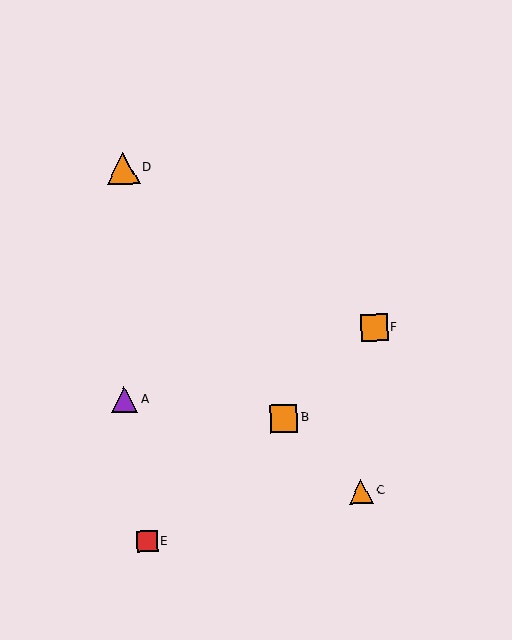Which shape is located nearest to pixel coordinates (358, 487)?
The orange triangle (labeled C) at (361, 492) is nearest to that location.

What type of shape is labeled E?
Shape E is a red square.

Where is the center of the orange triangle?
The center of the orange triangle is at (361, 492).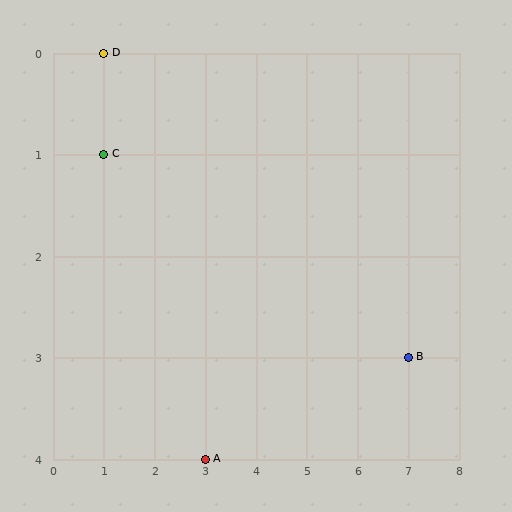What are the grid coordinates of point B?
Point B is at grid coordinates (7, 3).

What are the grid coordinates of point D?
Point D is at grid coordinates (1, 0).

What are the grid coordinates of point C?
Point C is at grid coordinates (1, 1).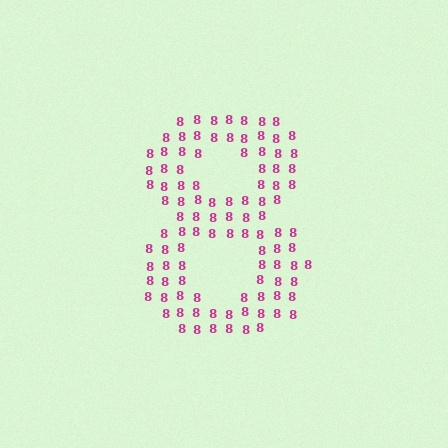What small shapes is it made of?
It is made of small digit 8's.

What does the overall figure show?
The overall figure shows the digit 8.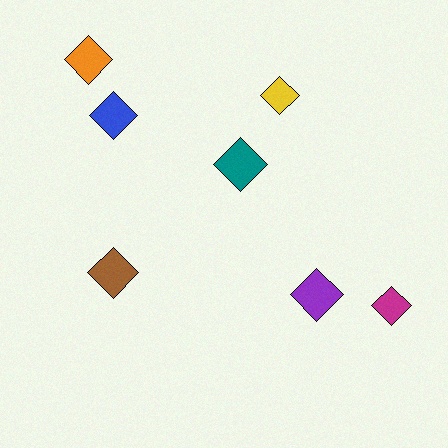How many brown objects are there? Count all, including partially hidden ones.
There is 1 brown object.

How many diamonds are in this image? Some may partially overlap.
There are 7 diamonds.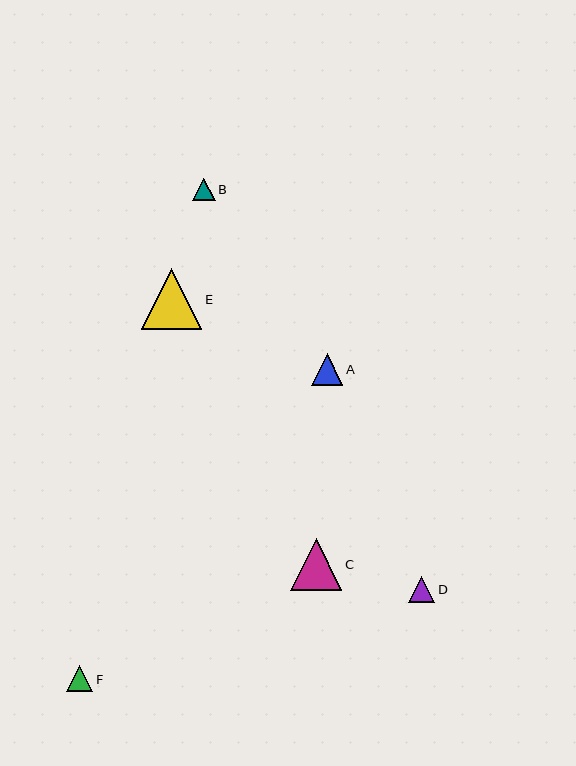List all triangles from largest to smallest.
From largest to smallest: E, C, A, F, D, B.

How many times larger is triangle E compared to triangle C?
Triangle E is approximately 1.2 times the size of triangle C.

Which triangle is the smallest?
Triangle B is the smallest with a size of approximately 23 pixels.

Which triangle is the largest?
Triangle E is the largest with a size of approximately 61 pixels.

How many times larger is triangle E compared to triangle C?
Triangle E is approximately 1.2 times the size of triangle C.